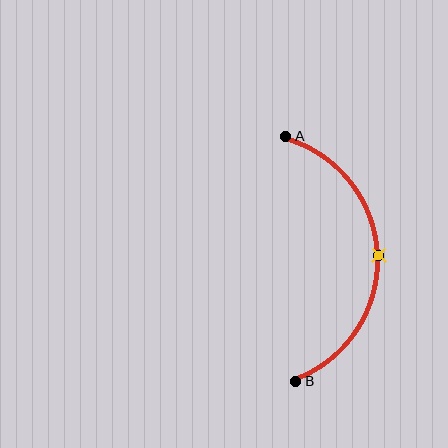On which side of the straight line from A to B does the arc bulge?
The arc bulges to the right of the straight line connecting A and B.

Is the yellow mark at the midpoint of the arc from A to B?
Yes. The yellow mark lies on the arc at equal arc-length from both A and B — it is the arc midpoint.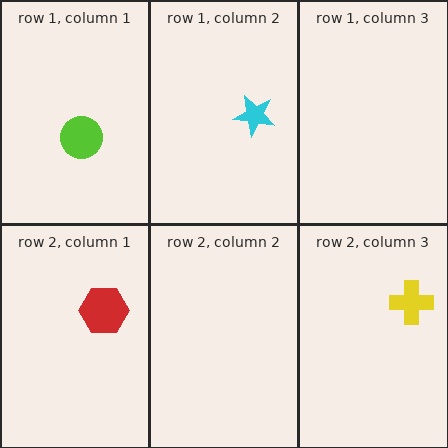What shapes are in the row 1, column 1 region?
The lime circle.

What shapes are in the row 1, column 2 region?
The cyan star.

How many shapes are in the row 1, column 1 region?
1.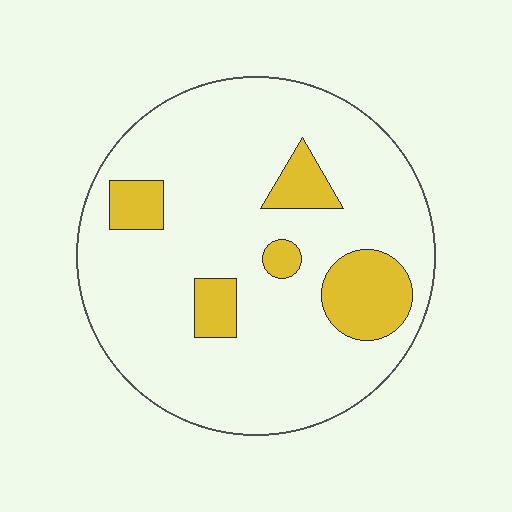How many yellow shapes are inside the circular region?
5.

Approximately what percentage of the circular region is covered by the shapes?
Approximately 15%.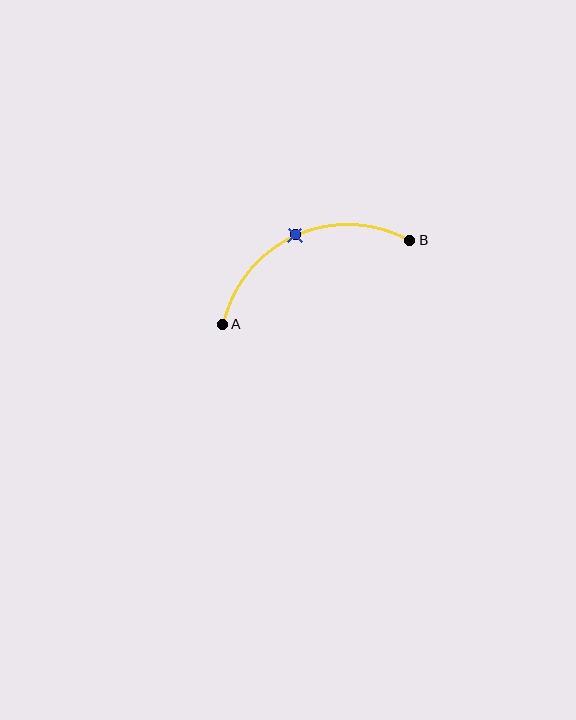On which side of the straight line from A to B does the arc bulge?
The arc bulges above the straight line connecting A and B.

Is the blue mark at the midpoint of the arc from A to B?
Yes. The blue mark lies on the arc at equal arc-length from both A and B — it is the arc midpoint.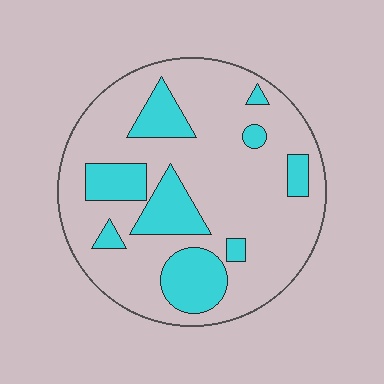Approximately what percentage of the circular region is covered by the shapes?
Approximately 25%.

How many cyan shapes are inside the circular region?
9.